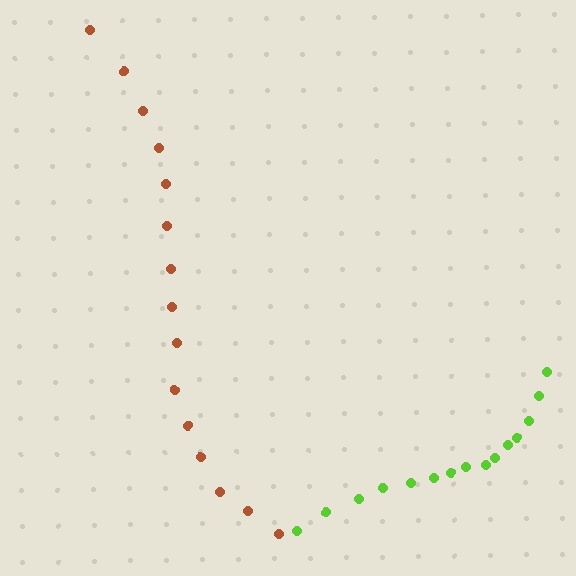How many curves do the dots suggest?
There are 2 distinct paths.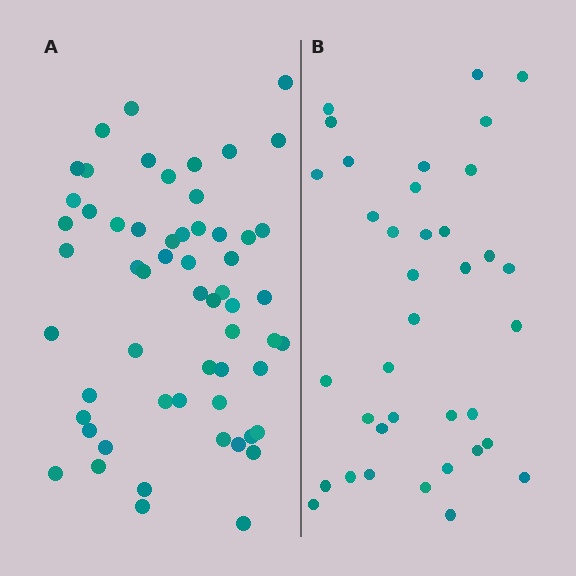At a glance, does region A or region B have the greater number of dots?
Region A (the left region) has more dots.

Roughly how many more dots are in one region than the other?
Region A has approximately 20 more dots than region B.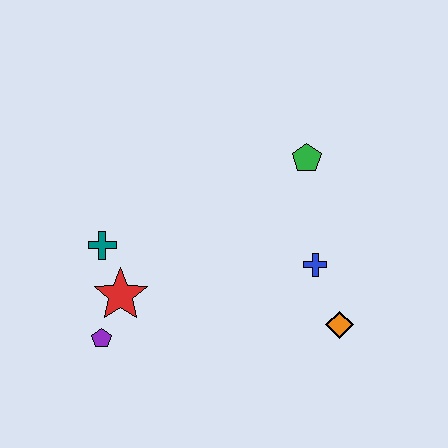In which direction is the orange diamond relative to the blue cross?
The orange diamond is below the blue cross.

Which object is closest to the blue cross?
The orange diamond is closest to the blue cross.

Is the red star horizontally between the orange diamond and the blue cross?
No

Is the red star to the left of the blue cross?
Yes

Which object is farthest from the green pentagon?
The purple pentagon is farthest from the green pentagon.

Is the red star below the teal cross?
Yes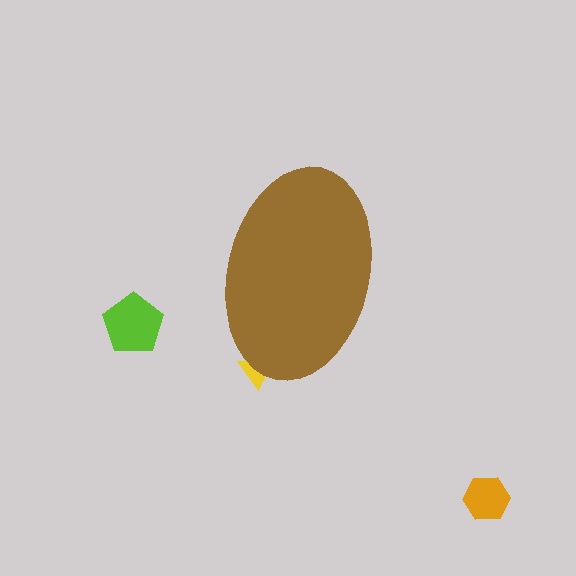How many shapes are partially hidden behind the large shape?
1 shape is partially hidden.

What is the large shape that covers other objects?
A brown ellipse.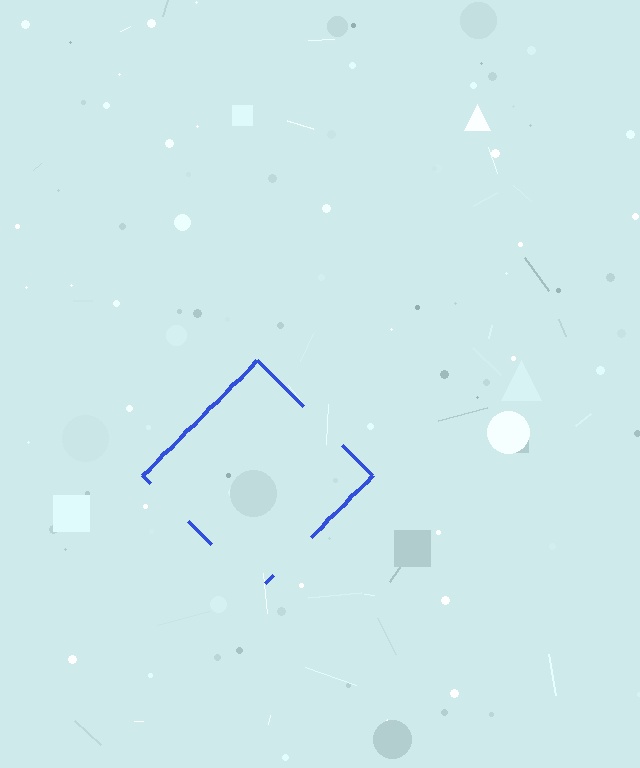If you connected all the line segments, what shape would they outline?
They would outline a diamond.